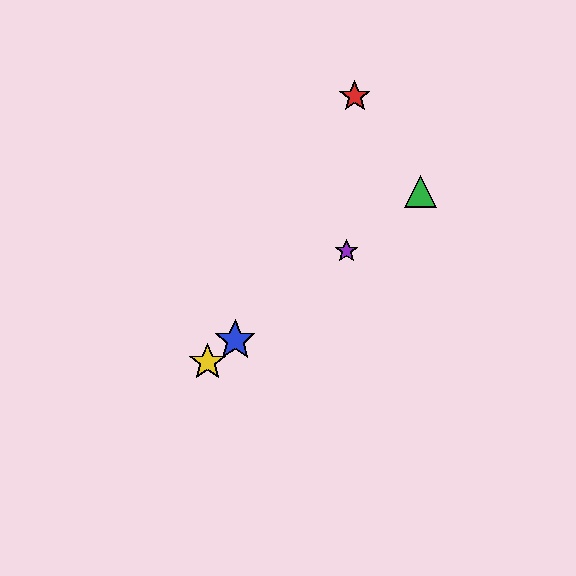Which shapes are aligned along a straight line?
The blue star, the green triangle, the yellow star, the purple star are aligned along a straight line.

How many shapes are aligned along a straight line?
4 shapes (the blue star, the green triangle, the yellow star, the purple star) are aligned along a straight line.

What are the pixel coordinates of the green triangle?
The green triangle is at (421, 192).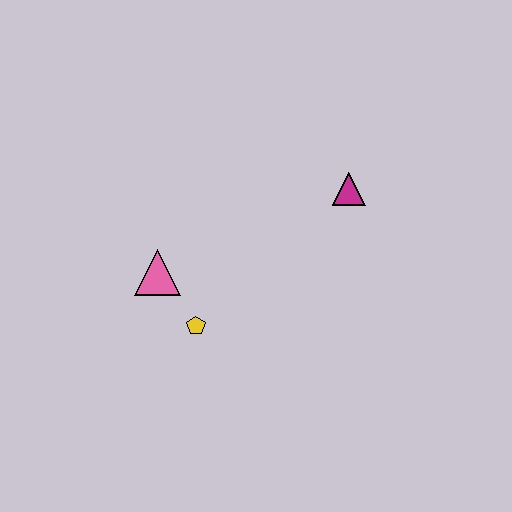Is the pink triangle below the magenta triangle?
Yes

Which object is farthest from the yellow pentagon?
The magenta triangle is farthest from the yellow pentagon.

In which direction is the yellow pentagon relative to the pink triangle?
The yellow pentagon is below the pink triangle.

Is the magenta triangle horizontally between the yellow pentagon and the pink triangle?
No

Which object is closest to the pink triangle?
The yellow pentagon is closest to the pink triangle.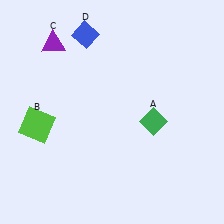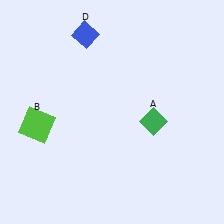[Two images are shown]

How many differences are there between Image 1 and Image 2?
There is 1 difference between the two images.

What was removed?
The purple triangle (C) was removed in Image 2.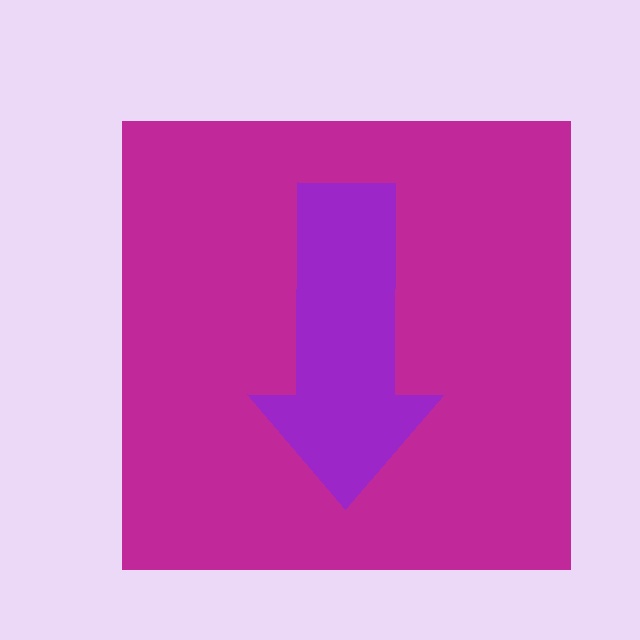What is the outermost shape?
The magenta square.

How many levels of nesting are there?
2.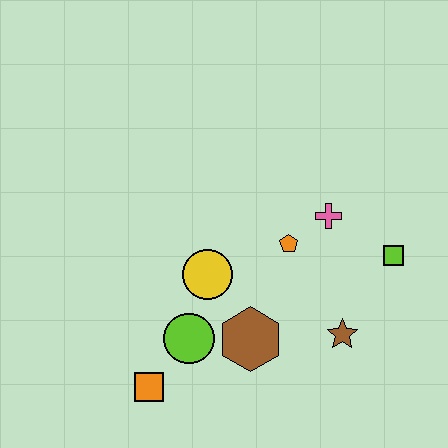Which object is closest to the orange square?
The lime circle is closest to the orange square.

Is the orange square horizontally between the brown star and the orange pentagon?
No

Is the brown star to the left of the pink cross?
No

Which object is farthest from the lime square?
The orange square is farthest from the lime square.